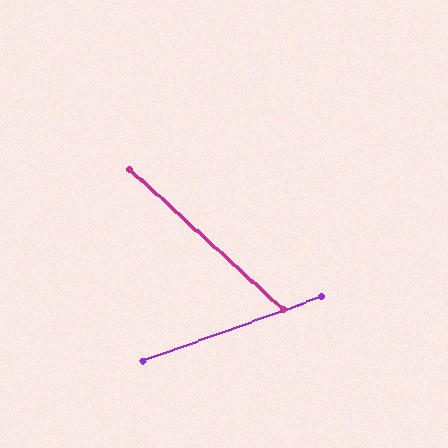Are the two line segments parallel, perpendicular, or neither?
Neither parallel nor perpendicular — they differ by about 62°.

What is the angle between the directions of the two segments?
Approximately 62 degrees.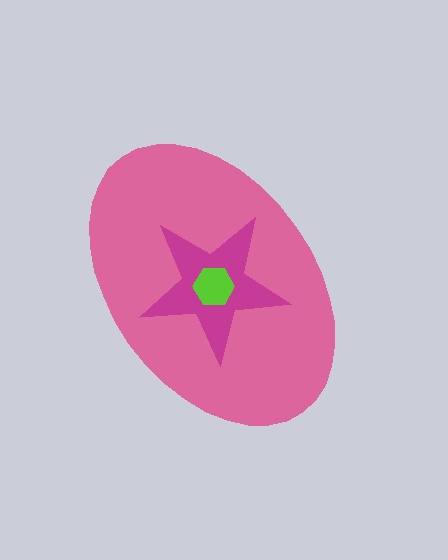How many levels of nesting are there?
3.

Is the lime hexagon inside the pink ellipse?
Yes.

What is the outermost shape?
The pink ellipse.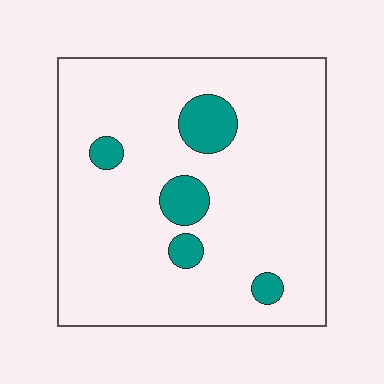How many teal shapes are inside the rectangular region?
5.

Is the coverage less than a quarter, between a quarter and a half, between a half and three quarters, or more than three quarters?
Less than a quarter.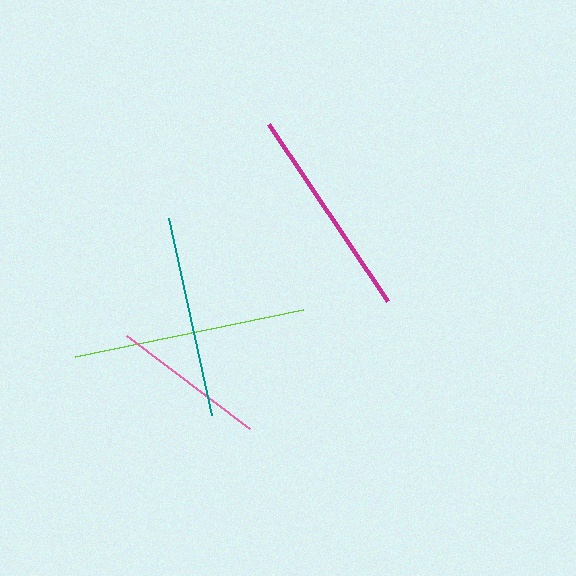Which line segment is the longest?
The lime line is the longest at approximately 233 pixels.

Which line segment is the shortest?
The pink line is the shortest at approximately 154 pixels.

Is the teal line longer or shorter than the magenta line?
The magenta line is longer than the teal line.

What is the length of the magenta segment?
The magenta segment is approximately 213 pixels long.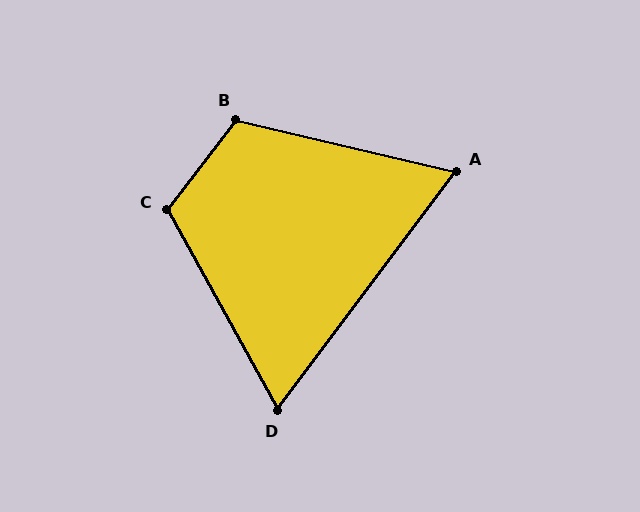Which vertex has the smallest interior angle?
D, at approximately 66 degrees.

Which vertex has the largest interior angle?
B, at approximately 114 degrees.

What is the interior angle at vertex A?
Approximately 66 degrees (acute).